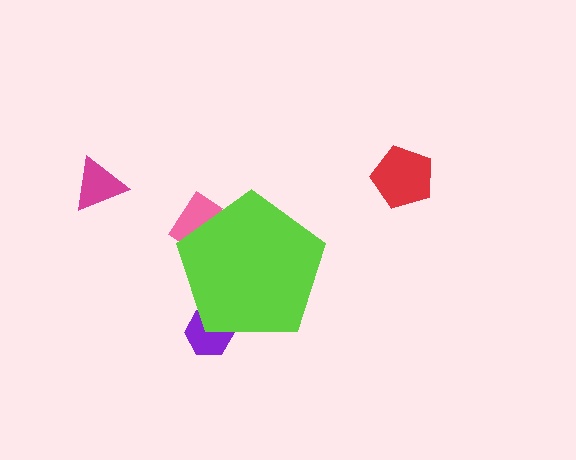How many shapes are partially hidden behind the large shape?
2 shapes are partially hidden.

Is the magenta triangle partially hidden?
No, the magenta triangle is fully visible.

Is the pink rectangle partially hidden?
Yes, the pink rectangle is partially hidden behind the lime pentagon.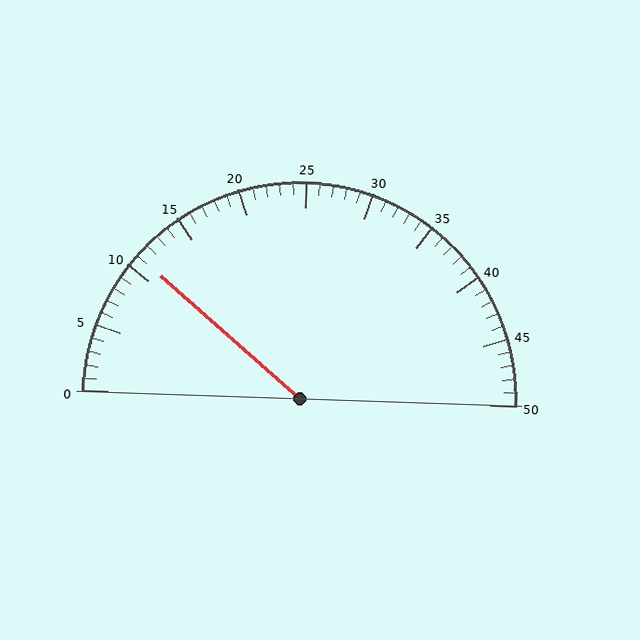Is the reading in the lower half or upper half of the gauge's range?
The reading is in the lower half of the range (0 to 50).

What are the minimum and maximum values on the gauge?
The gauge ranges from 0 to 50.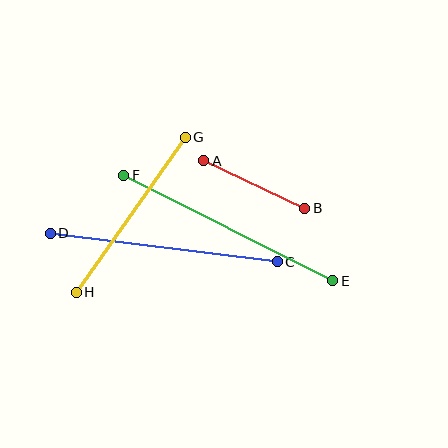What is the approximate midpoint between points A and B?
The midpoint is at approximately (254, 184) pixels.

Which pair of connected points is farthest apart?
Points E and F are farthest apart.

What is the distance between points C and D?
The distance is approximately 229 pixels.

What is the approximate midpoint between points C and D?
The midpoint is at approximately (164, 247) pixels.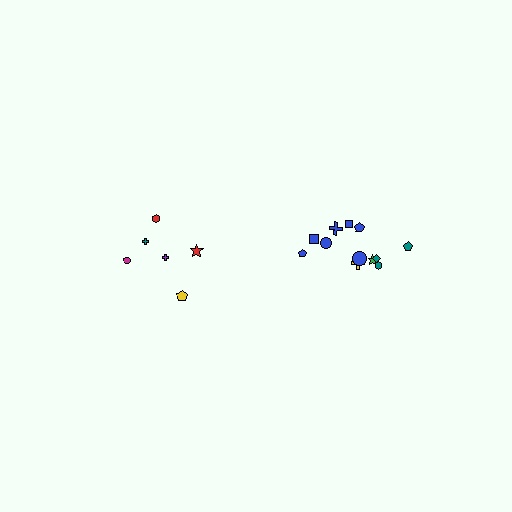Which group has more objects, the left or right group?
The right group.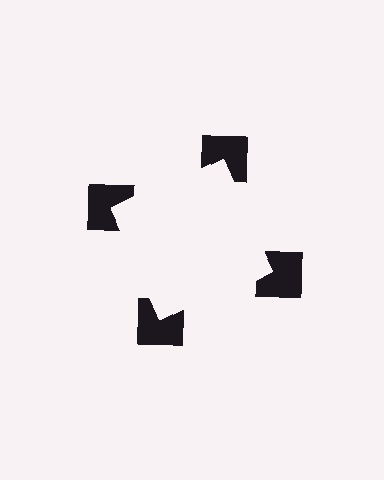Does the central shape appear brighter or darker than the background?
It typically appears slightly brighter than the background, even though no actual brightness change is drawn.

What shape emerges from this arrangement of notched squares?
An illusory square — its edges are inferred from the aligned wedge cuts in the notched squares, not physically drawn.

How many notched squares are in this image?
There are 4 — one at each vertex of the illusory square.